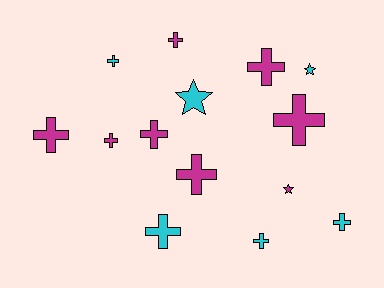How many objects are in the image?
There are 14 objects.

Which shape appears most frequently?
Cross, with 11 objects.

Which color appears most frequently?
Magenta, with 8 objects.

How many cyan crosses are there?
There are 4 cyan crosses.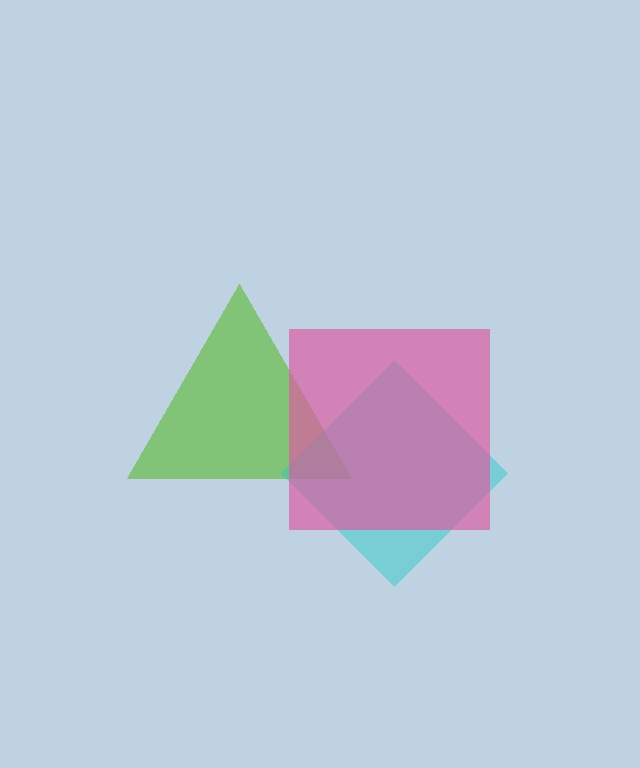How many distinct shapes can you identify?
There are 3 distinct shapes: a lime triangle, a cyan diamond, a pink square.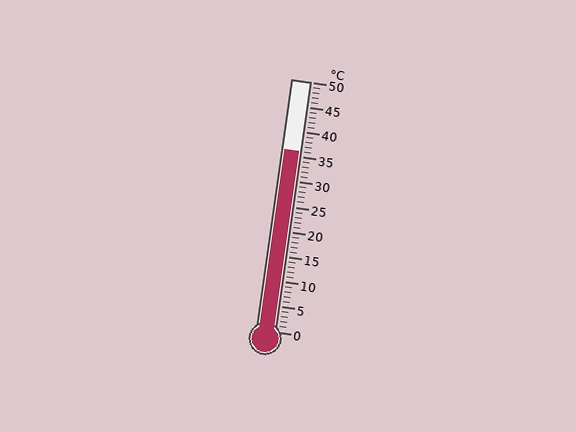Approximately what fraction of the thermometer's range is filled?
The thermometer is filled to approximately 70% of its range.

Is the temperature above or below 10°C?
The temperature is above 10°C.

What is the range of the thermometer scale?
The thermometer scale ranges from 0°C to 50°C.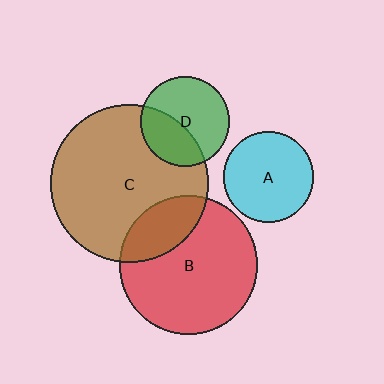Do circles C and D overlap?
Yes.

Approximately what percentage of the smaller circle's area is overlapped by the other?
Approximately 35%.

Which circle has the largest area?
Circle C (brown).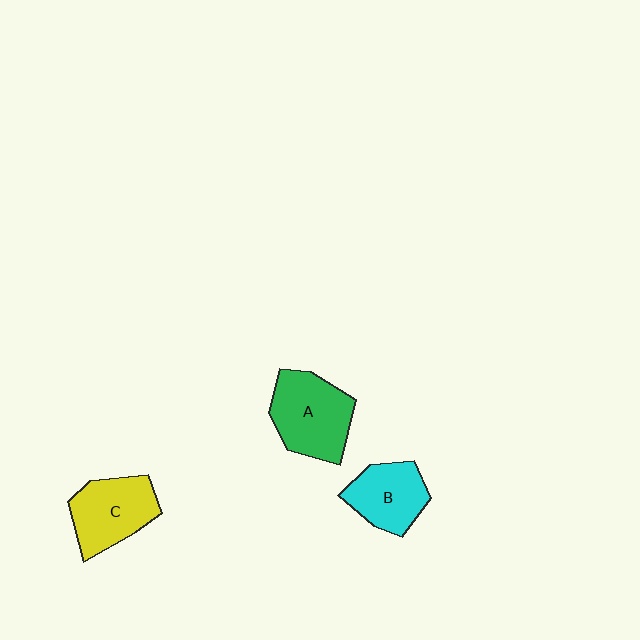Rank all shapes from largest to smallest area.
From largest to smallest: A (green), C (yellow), B (cyan).